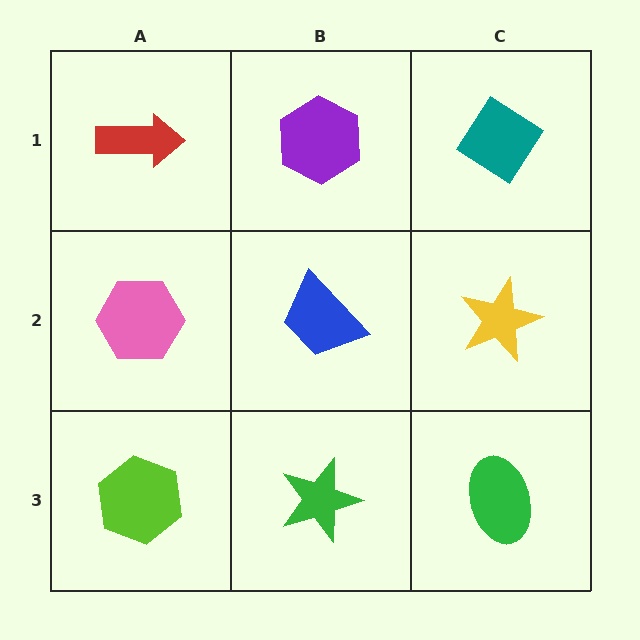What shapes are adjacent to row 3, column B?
A blue trapezoid (row 2, column B), a lime hexagon (row 3, column A), a green ellipse (row 3, column C).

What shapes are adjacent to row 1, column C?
A yellow star (row 2, column C), a purple hexagon (row 1, column B).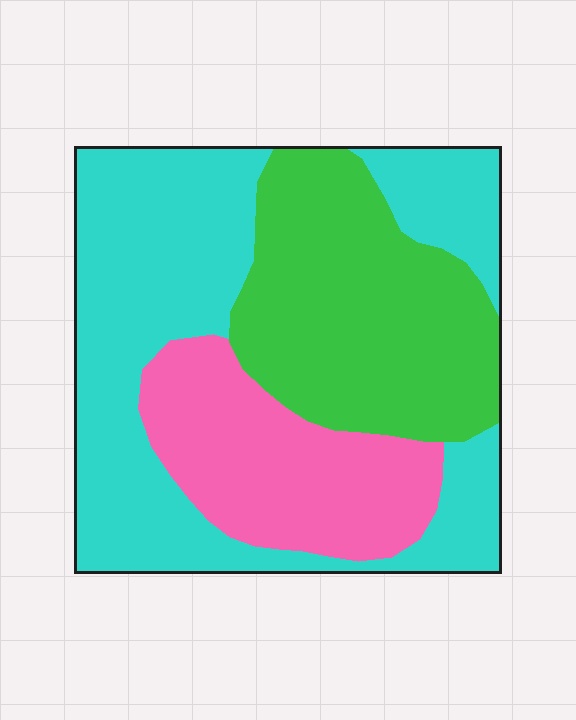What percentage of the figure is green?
Green takes up about one third (1/3) of the figure.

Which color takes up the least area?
Pink, at roughly 20%.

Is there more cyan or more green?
Cyan.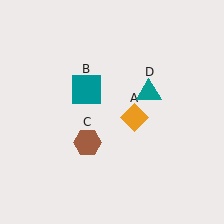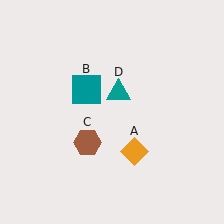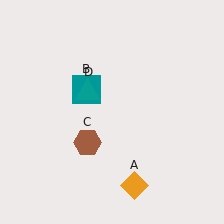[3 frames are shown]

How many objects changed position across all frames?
2 objects changed position: orange diamond (object A), teal triangle (object D).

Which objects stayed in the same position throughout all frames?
Teal square (object B) and brown hexagon (object C) remained stationary.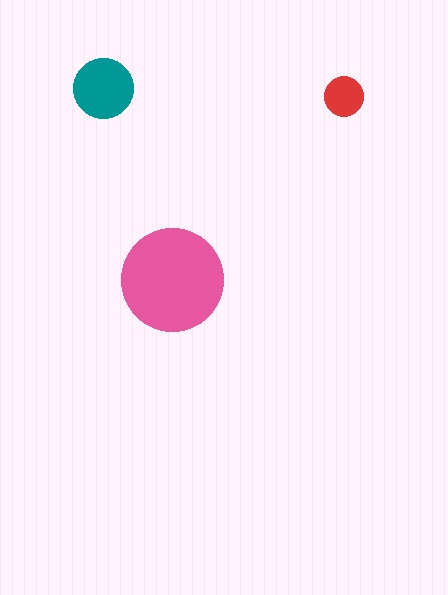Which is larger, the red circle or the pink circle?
The pink one.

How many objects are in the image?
There are 3 objects in the image.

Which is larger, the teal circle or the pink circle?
The pink one.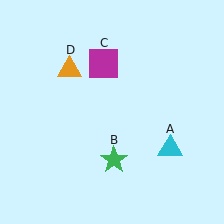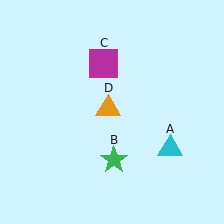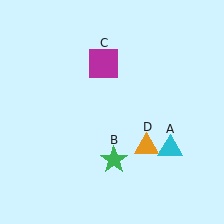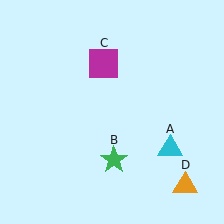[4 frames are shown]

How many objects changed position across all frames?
1 object changed position: orange triangle (object D).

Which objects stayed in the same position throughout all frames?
Cyan triangle (object A) and green star (object B) and magenta square (object C) remained stationary.